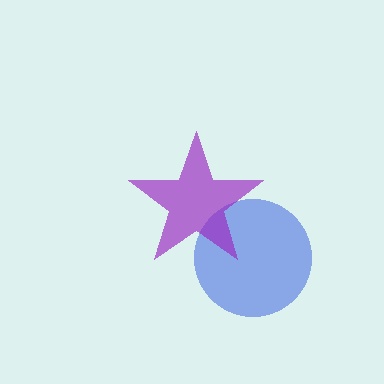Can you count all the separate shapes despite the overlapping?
Yes, there are 2 separate shapes.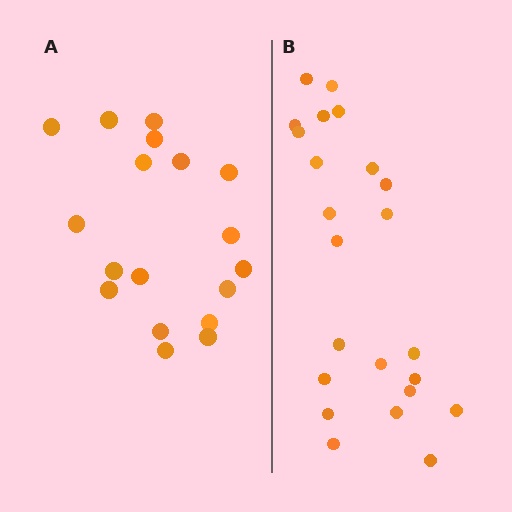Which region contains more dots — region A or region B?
Region B (the right region) has more dots.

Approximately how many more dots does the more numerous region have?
Region B has about 5 more dots than region A.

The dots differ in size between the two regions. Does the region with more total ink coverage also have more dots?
No. Region A has more total ink coverage because its dots are larger, but region B actually contains more individual dots. Total area can be misleading — the number of items is what matters here.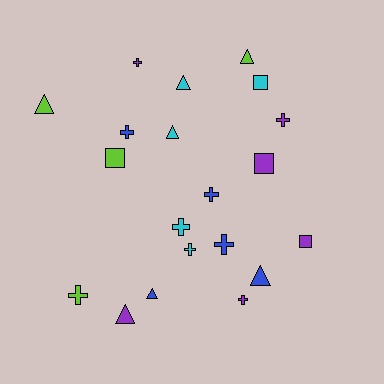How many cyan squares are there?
There is 1 cyan square.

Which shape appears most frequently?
Cross, with 9 objects.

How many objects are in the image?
There are 20 objects.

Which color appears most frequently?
Purple, with 6 objects.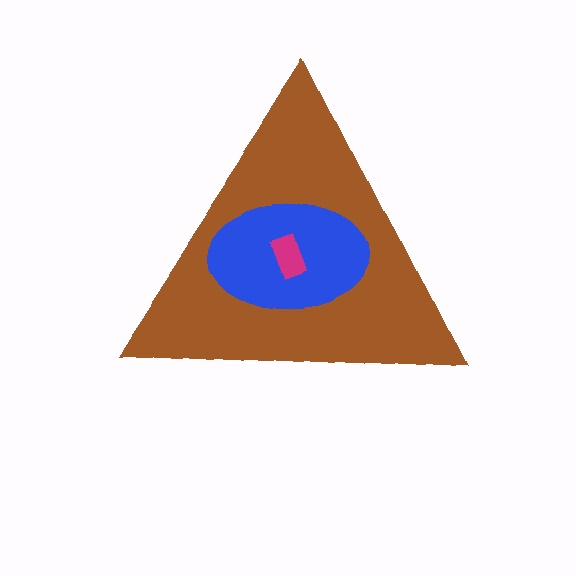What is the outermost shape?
The brown triangle.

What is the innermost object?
The magenta rectangle.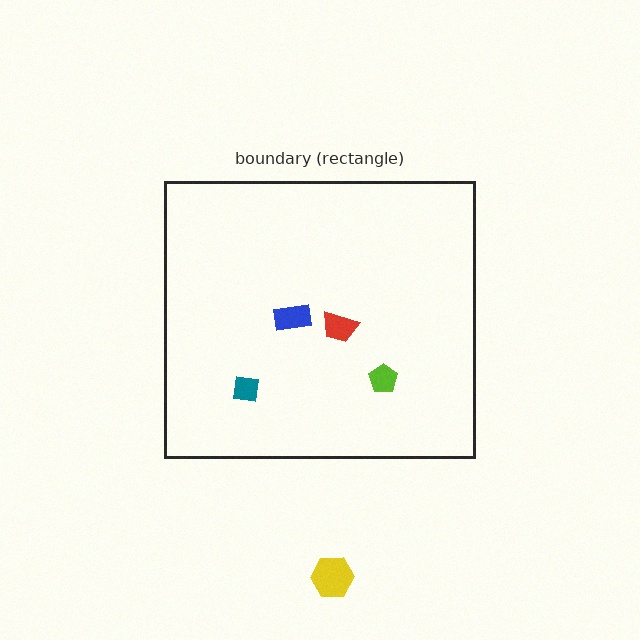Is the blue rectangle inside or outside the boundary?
Inside.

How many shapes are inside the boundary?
4 inside, 1 outside.